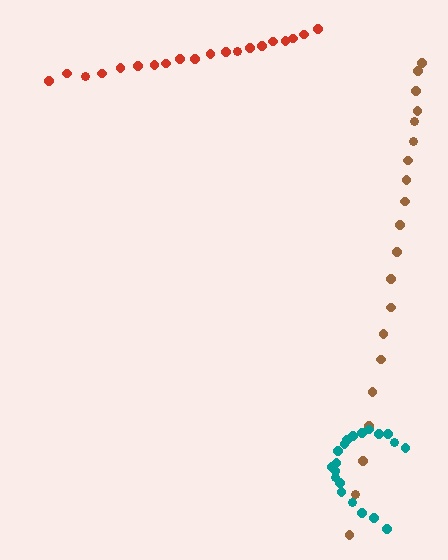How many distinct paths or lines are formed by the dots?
There are 3 distinct paths.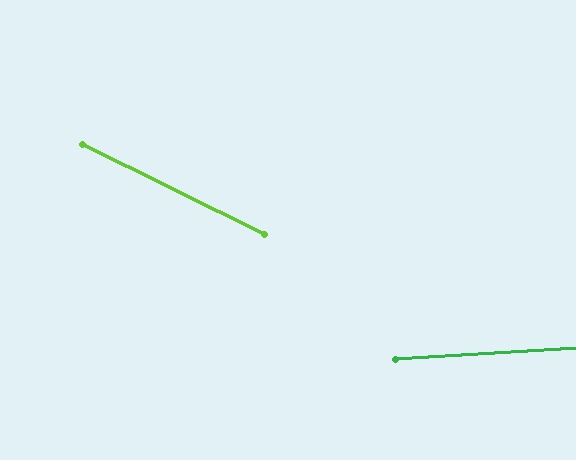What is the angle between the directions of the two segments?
Approximately 30 degrees.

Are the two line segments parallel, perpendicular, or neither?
Neither parallel nor perpendicular — they differ by about 30°.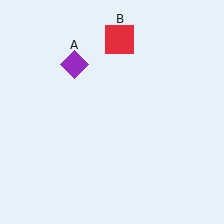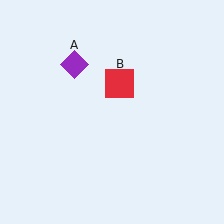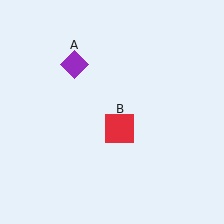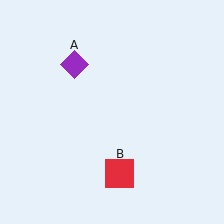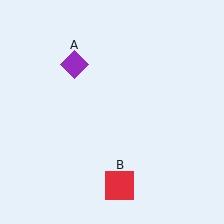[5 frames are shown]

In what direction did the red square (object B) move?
The red square (object B) moved down.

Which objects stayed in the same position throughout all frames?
Purple diamond (object A) remained stationary.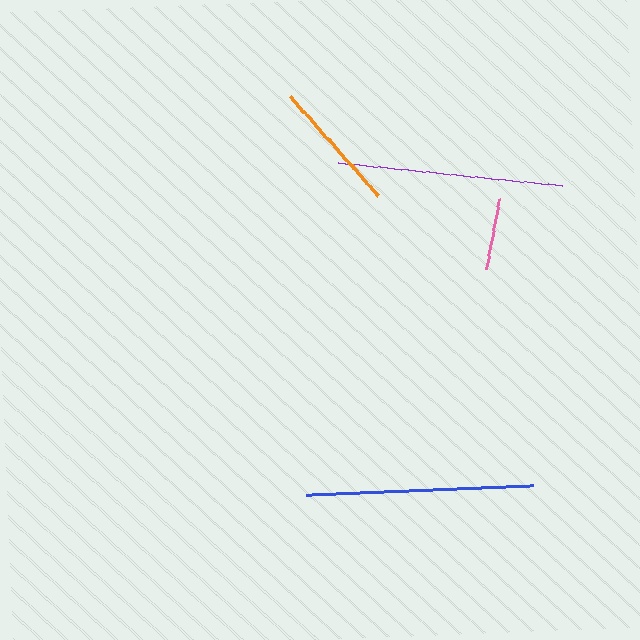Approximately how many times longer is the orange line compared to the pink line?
The orange line is approximately 1.8 times the length of the pink line.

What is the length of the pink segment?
The pink segment is approximately 72 pixels long.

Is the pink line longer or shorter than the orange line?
The orange line is longer than the pink line.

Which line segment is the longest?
The blue line is the longest at approximately 227 pixels.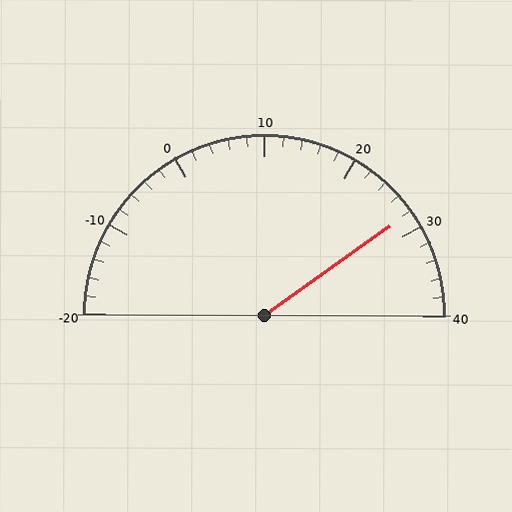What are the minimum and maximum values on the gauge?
The gauge ranges from -20 to 40.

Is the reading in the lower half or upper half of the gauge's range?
The reading is in the upper half of the range (-20 to 40).